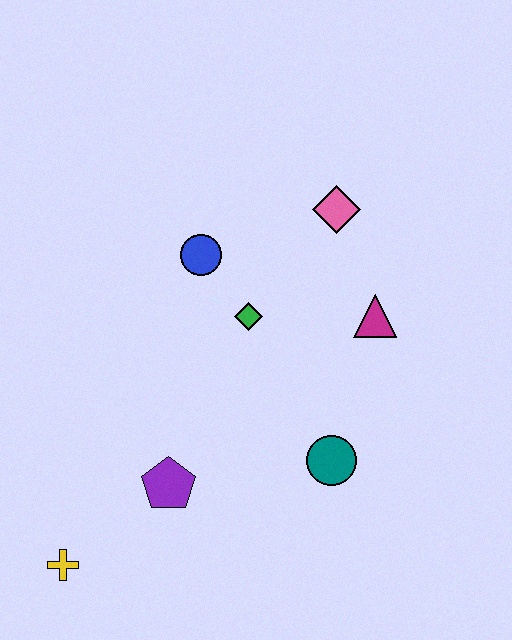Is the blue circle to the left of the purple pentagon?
No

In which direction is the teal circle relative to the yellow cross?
The teal circle is to the right of the yellow cross.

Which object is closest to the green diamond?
The blue circle is closest to the green diamond.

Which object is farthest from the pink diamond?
The yellow cross is farthest from the pink diamond.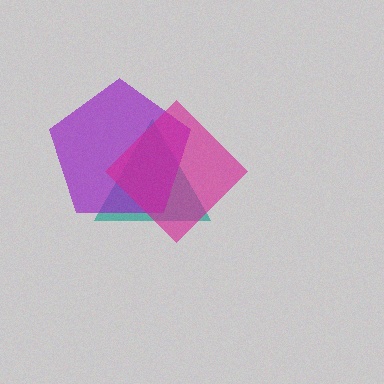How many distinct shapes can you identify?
There are 3 distinct shapes: a teal triangle, a purple pentagon, a magenta diamond.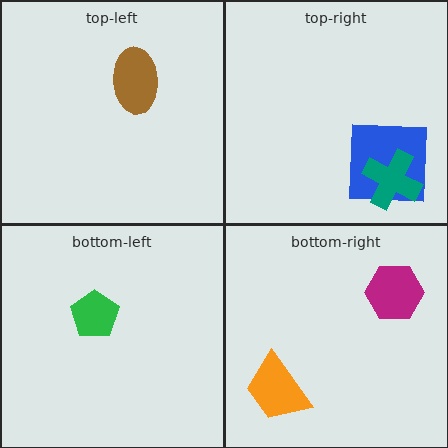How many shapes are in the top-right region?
2.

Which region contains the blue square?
The top-right region.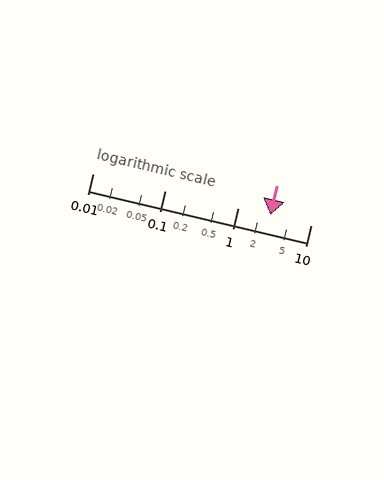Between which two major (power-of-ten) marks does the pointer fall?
The pointer is between 1 and 10.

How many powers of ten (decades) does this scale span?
The scale spans 3 decades, from 0.01 to 10.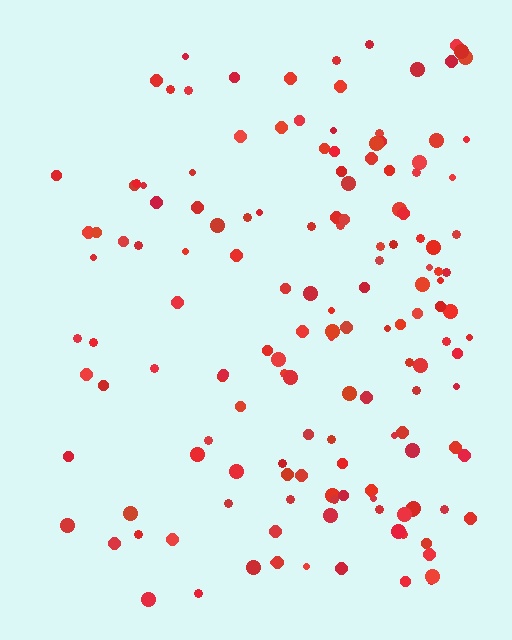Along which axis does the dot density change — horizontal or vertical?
Horizontal.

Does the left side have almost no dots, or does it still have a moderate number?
Still a moderate number, just noticeably fewer than the right.